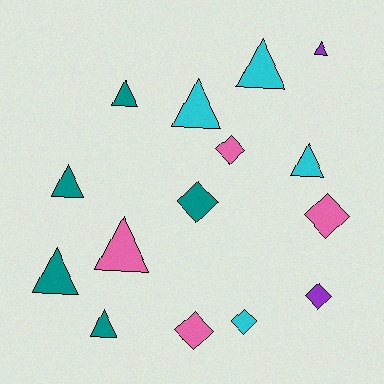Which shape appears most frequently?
Triangle, with 9 objects.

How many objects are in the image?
There are 15 objects.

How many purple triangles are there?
There is 1 purple triangle.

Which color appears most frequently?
Teal, with 5 objects.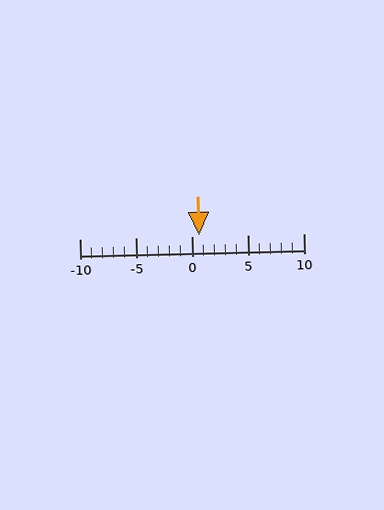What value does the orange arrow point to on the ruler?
The orange arrow points to approximately 1.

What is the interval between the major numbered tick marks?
The major tick marks are spaced 5 units apart.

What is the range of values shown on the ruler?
The ruler shows values from -10 to 10.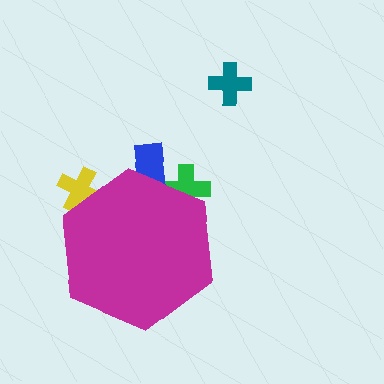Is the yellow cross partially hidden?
Yes, the yellow cross is partially hidden behind the magenta hexagon.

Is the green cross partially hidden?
Yes, the green cross is partially hidden behind the magenta hexagon.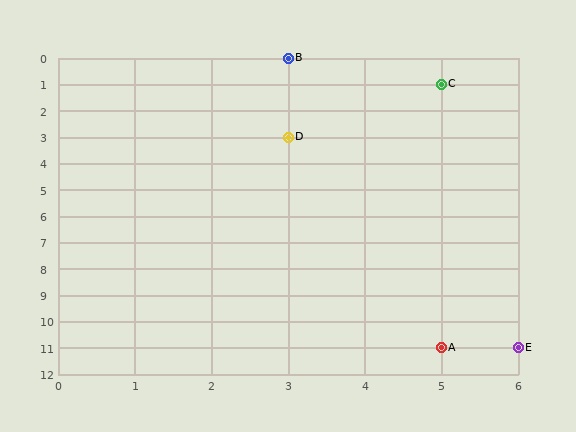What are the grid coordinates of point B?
Point B is at grid coordinates (3, 0).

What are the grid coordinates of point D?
Point D is at grid coordinates (3, 3).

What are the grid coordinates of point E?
Point E is at grid coordinates (6, 11).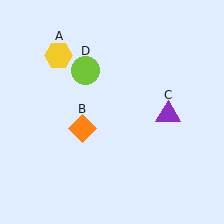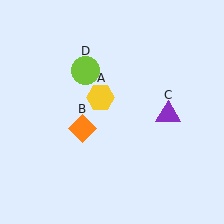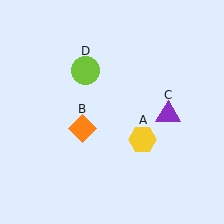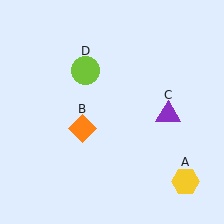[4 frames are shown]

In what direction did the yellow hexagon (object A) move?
The yellow hexagon (object A) moved down and to the right.